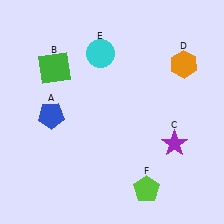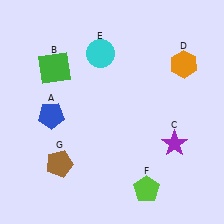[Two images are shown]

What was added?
A brown pentagon (G) was added in Image 2.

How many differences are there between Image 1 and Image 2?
There is 1 difference between the two images.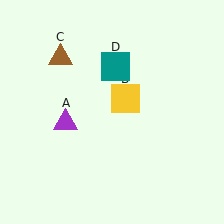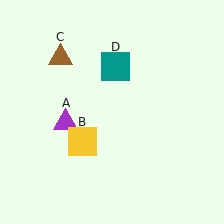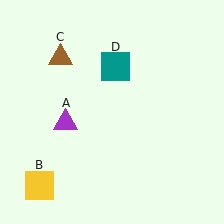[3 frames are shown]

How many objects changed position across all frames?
1 object changed position: yellow square (object B).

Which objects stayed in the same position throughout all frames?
Purple triangle (object A) and brown triangle (object C) and teal square (object D) remained stationary.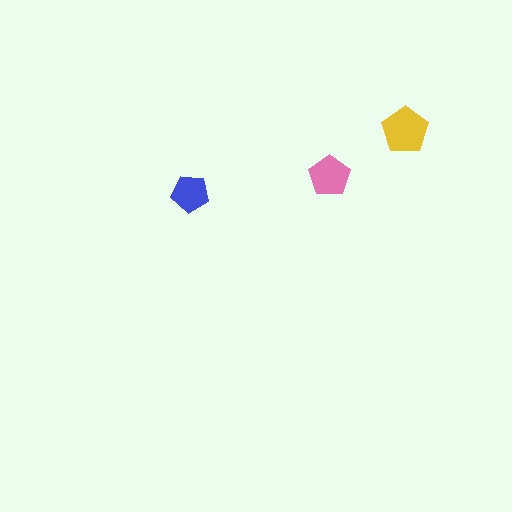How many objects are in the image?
There are 3 objects in the image.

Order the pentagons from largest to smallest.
the yellow one, the pink one, the blue one.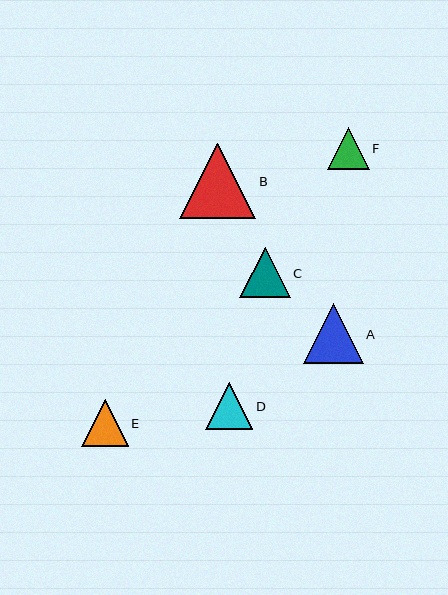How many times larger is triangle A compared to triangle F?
Triangle A is approximately 1.4 times the size of triangle F.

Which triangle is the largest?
Triangle B is the largest with a size of approximately 76 pixels.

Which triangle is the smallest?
Triangle F is the smallest with a size of approximately 41 pixels.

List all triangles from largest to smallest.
From largest to smallest: B, A, C, D, E, F.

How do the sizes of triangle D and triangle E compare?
Triangle D and triangle E are approximately the same size.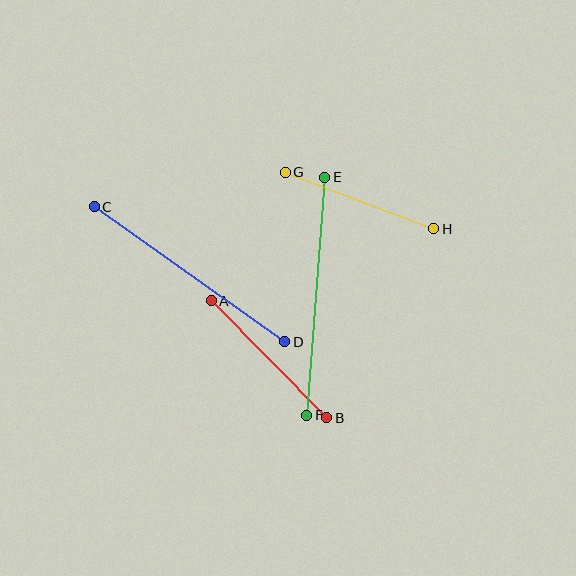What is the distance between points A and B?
The distance is approximately 165 pixels.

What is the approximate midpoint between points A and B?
The midpoint is at approximately (269, 359) pixels.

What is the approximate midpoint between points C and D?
The midpoint is at approximately (190, 274) pixels.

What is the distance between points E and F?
The distance is approximately 239 pixels.